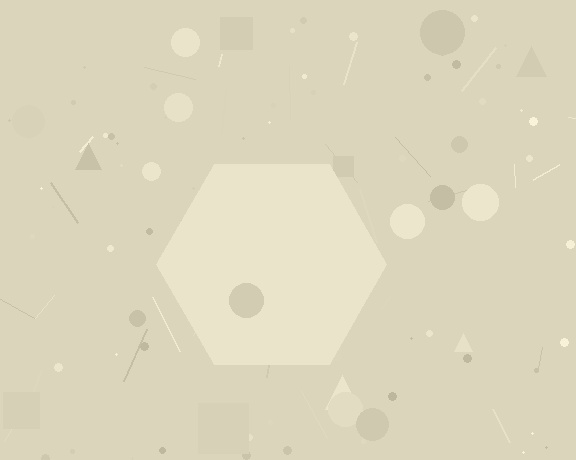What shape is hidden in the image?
A hexagon is hidden in the image.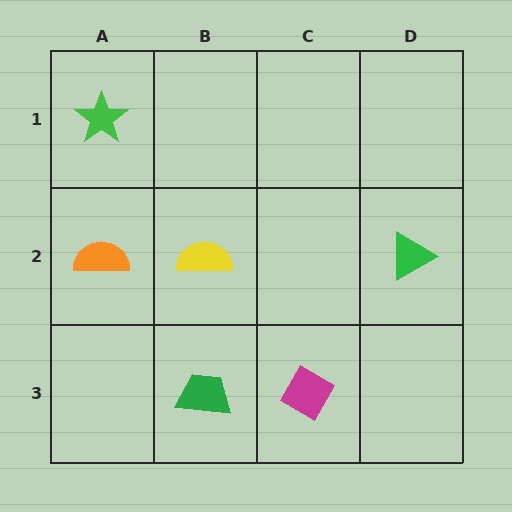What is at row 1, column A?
A green star.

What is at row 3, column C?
A magenta diamond.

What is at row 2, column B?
A yellow semicircle.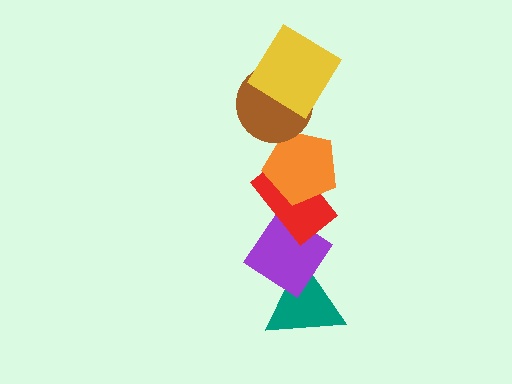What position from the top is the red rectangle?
The red rectangle is 4th from the top.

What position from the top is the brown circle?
The brown circle is 2nd from the top.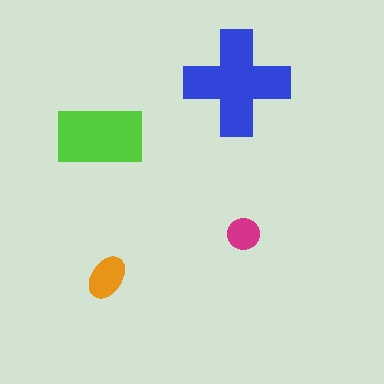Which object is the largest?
The blue cross.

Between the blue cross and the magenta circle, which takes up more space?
The blue cross.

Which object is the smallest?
The magenta circle.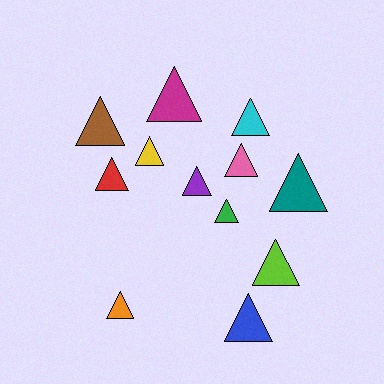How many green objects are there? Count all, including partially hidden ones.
There is 1 green object.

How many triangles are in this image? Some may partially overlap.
There are 12 triangles.